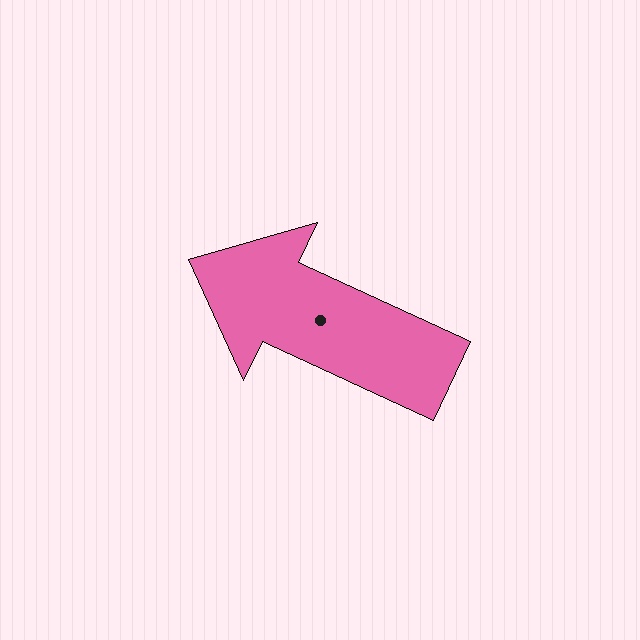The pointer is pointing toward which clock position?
Roughly 10 o'clock.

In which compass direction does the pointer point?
Northwest.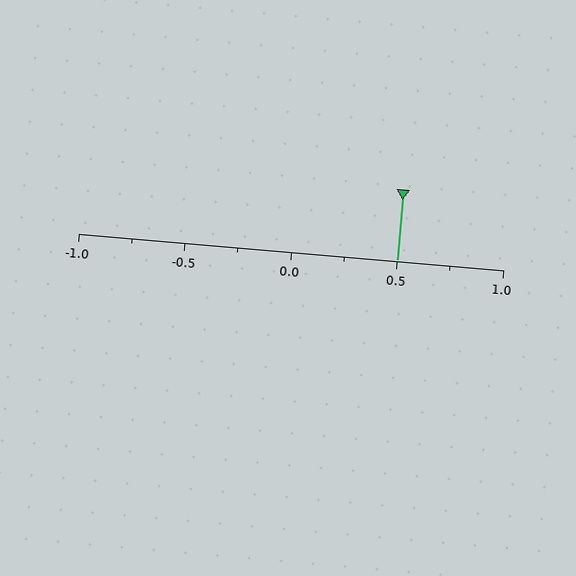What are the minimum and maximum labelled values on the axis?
The axis runs from -1.0 to 1.0.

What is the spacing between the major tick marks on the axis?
The major ticks are spaced 0.5 apart.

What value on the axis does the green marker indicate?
The marker indicates approximately 0.5.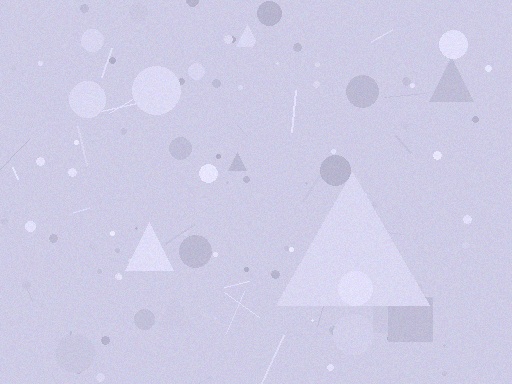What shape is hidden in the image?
A triangle is hidden in the image.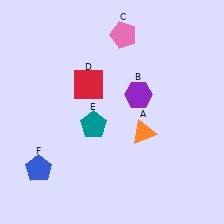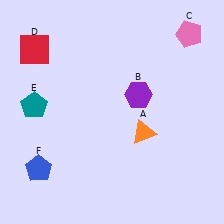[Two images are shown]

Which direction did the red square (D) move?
The red square (D) moved left.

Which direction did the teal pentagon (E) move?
The teal pentagon (E) moved left.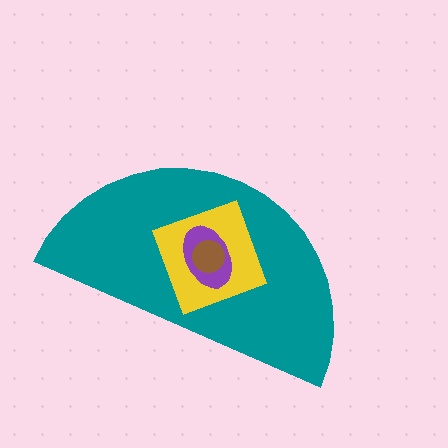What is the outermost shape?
The teal semicircle.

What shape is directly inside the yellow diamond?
The purple ellipse.